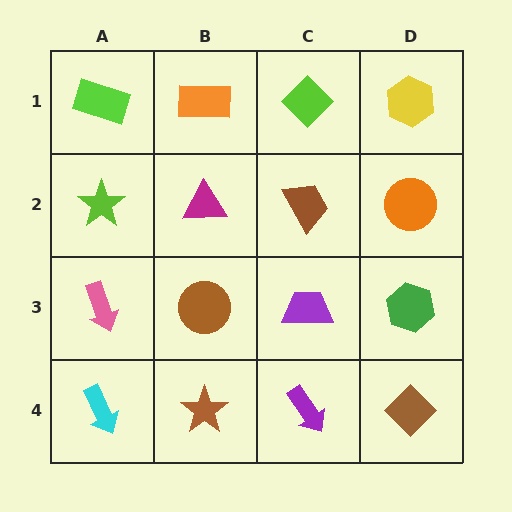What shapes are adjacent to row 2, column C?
A lime diamond (row 1, column C), a purple trapezoid (row 3, column C), a magenta triangle (row 2, column B), an orange circle (row 2, column D).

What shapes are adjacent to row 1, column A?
A lime star (row 2, column A), an orange rectangle (row 1, column B).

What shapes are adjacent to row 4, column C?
A purple trapezoid (row 3, column C), a brown star (row 4, column B), a brown diamond (row 4, column D).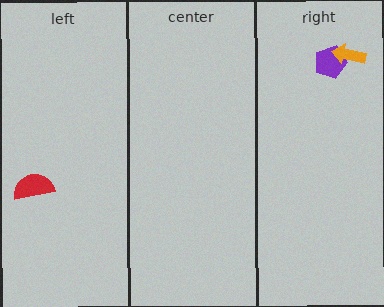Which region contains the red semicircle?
The left region.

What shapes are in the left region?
The red semicircle.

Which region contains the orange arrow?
The right region.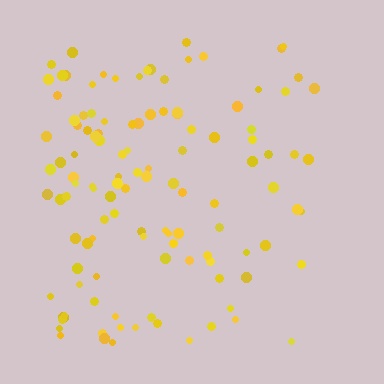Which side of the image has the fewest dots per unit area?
The right.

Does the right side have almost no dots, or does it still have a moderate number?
Still a moderate number, just noticeably fewer than the left.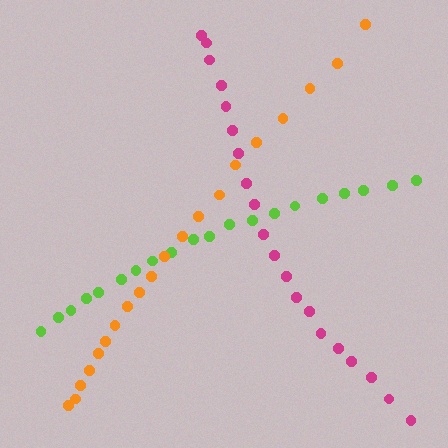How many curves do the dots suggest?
There are 3 distinct paths.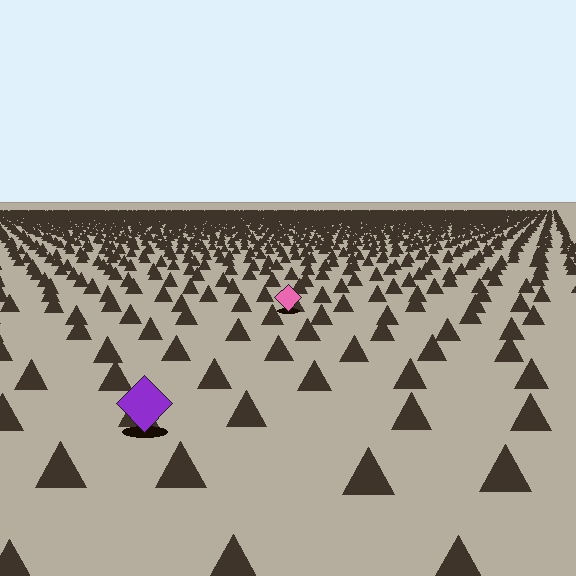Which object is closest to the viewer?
The purple diamond is closest. The texture marks near it are larger and more spread out.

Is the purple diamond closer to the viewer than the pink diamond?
Yes. The purple diamond is closer — you can tell from the texture gradient: the ground texture is coarser near it.